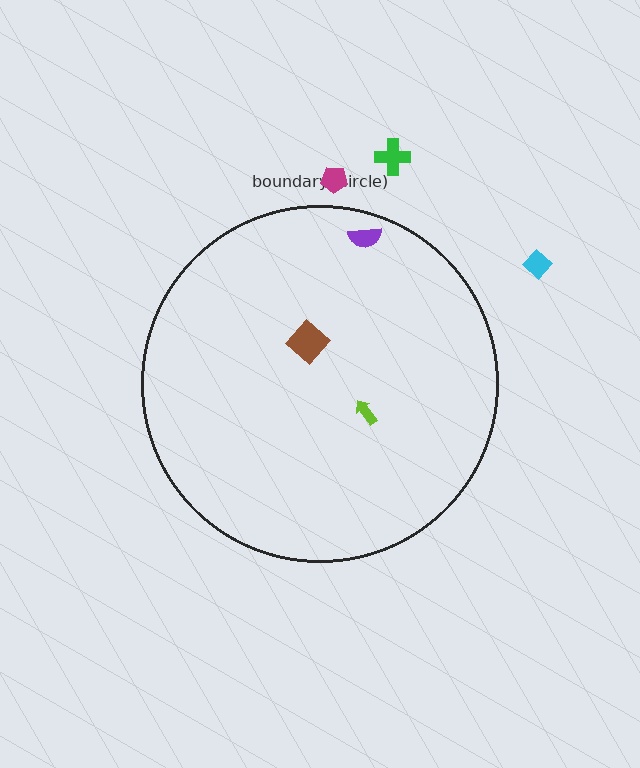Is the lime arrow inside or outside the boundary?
Inside.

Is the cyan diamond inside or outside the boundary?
Outside.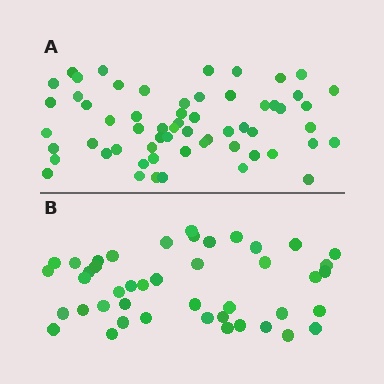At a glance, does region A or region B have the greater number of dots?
Region A (the top region) has more dots.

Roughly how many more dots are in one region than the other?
Region A has approximately 15 more dots than region B.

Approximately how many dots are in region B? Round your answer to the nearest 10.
About 40 dots. (The exact count is 44, which rounds to 40.)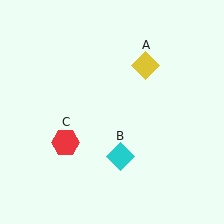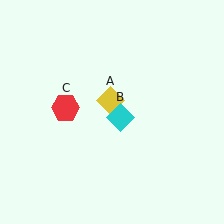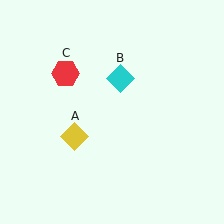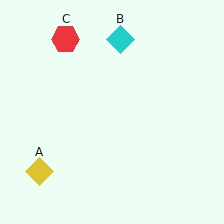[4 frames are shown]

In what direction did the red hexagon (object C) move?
The red hexagon (object C) moved up.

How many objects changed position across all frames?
3 objects changed position: yellow diamond (object A), cyan diamond (object B), red hexagon (object C).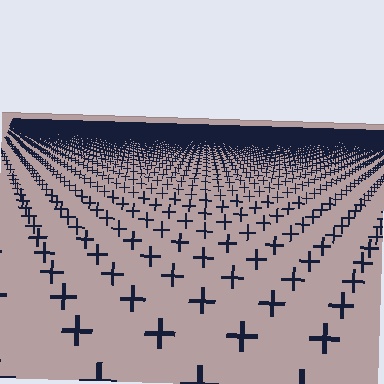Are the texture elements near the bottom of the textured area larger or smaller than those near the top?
Larger. Near the bottom, elements are closer to the viewer and appear at a bigger on-screen size.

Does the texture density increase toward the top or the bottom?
Density increases toward the top.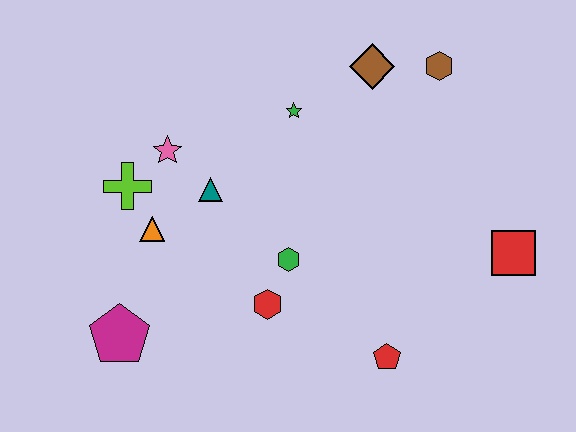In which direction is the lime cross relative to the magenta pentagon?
The lime cross is above the magenta pentagon.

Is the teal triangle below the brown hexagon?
Yes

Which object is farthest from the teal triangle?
The red square is farthest from the teal triangle.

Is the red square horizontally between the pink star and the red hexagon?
No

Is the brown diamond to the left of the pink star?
No